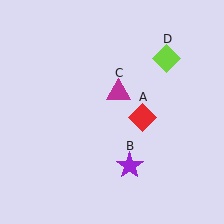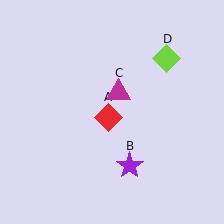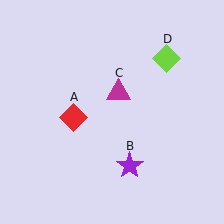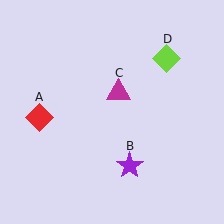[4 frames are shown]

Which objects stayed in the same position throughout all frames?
Purple star (object B) and magenta triangle (object C) and lime diamond (object D) remained stationary.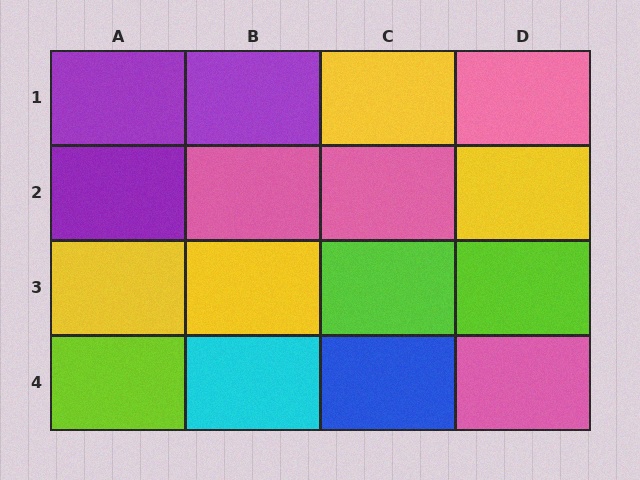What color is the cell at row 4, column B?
Cyan.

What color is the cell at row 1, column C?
Yellow.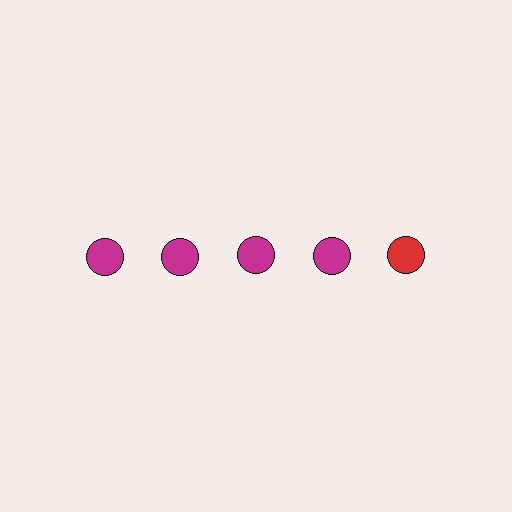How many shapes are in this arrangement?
There are 5 shapes arranged in a grid pattern.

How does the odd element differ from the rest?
It has a different color: red instead of magenta.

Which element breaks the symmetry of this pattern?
The red circle in the top row, rightmost column breaks the symmetry. All other shapes are magenta circles.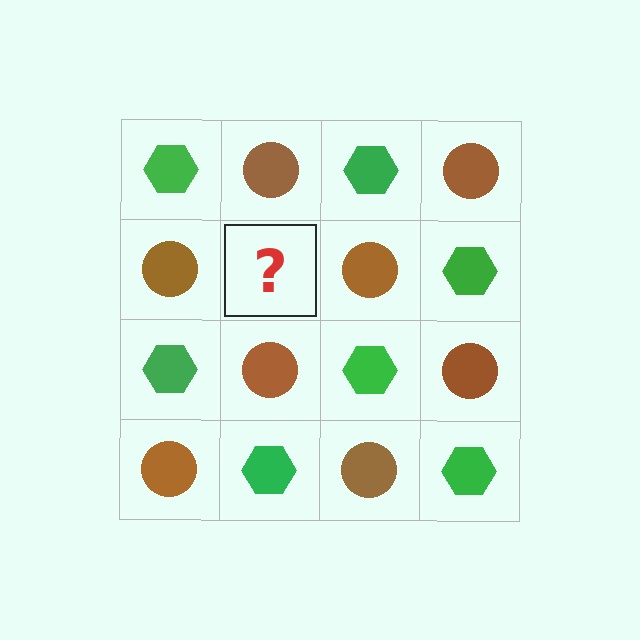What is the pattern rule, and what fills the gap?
The rule is that it alternates green hexagon and brown circle in a checkerboard pattern. The gap should be filled with a green hexagon.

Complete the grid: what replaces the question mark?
The question mark should be replaced with a green hexagon.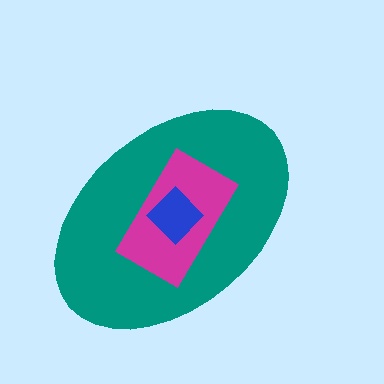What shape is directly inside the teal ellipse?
The magenta rectangle.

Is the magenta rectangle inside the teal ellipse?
Yes.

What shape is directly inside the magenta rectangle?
The blue diamond.